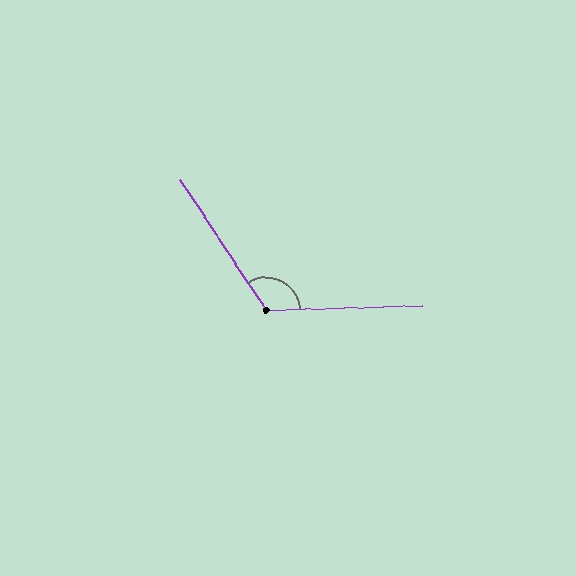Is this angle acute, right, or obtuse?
It is obtuse.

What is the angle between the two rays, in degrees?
Approximately 122 degrees.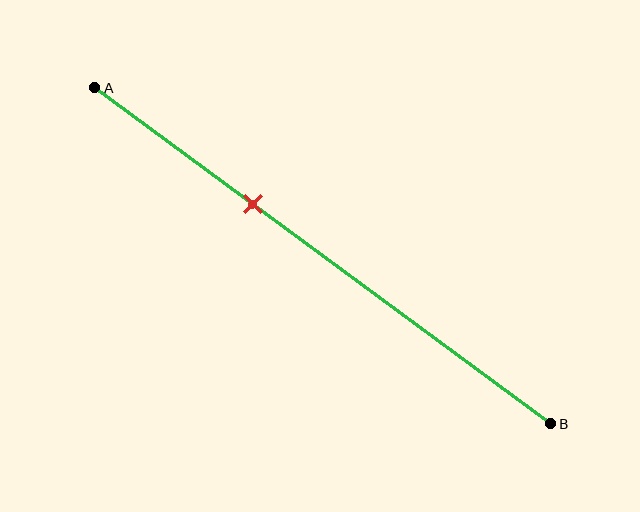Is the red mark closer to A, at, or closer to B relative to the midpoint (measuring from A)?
The red mark is closer to point A than the midpoint of segment AB.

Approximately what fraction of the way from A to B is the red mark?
The red mark is approximately 35% of the way from A to B.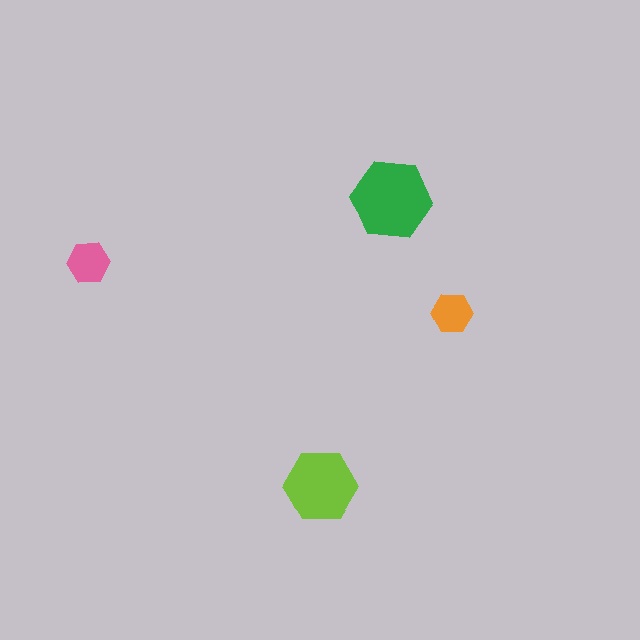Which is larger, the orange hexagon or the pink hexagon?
The pink one.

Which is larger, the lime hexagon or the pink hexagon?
The lime one.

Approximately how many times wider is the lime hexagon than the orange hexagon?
About 2 times wider.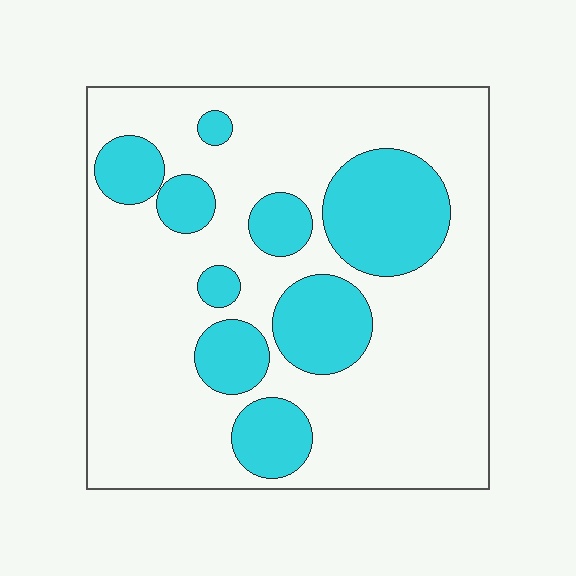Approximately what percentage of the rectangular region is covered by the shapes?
Approximately 25%.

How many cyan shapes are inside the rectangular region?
9.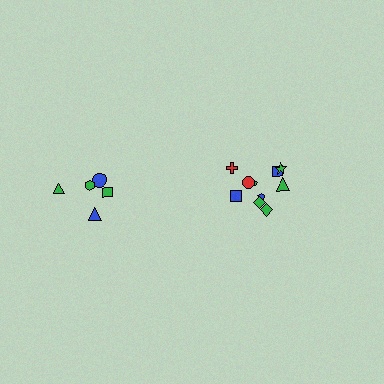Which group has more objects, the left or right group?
The right group.